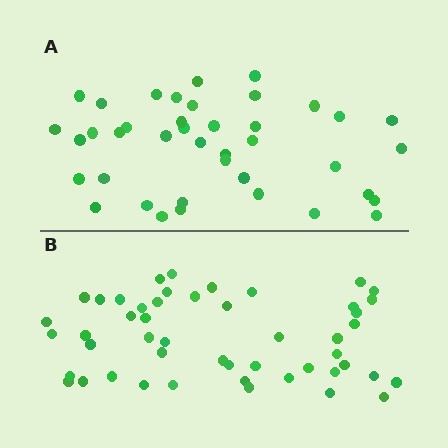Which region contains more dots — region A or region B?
Region B (the bottom region) has more dots.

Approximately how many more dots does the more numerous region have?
Region B has roughly 8 or so more dots than region A.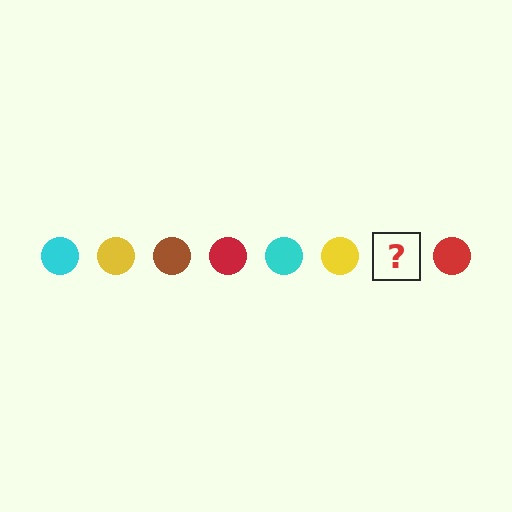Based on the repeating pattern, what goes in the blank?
The blank should be a brown circle.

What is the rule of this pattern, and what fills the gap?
The rule is that the pattern cycles through cyan, yellow, brown, red circles. The gap should be filled with a brown circle.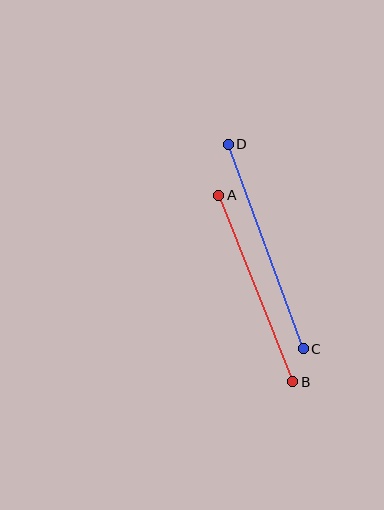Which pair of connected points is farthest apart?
Points C and D are farthest apart.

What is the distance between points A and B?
The distance is approximately 201 pixels.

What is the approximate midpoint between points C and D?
The midpoint is at approximately (266, 247) pixels.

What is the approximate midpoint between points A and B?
The midpoint is at approximately (256, 289) pixels.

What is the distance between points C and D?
The distance is approximately 218 pixels.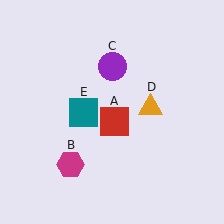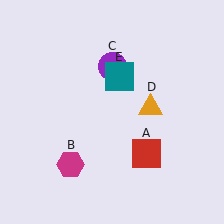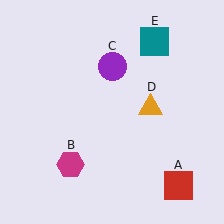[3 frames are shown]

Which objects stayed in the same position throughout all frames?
Magenta hexagon (object B) and purple circle (object C) and orange triangle (object D) remained stationary.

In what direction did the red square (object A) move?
The red square (object A) moved down and to the right.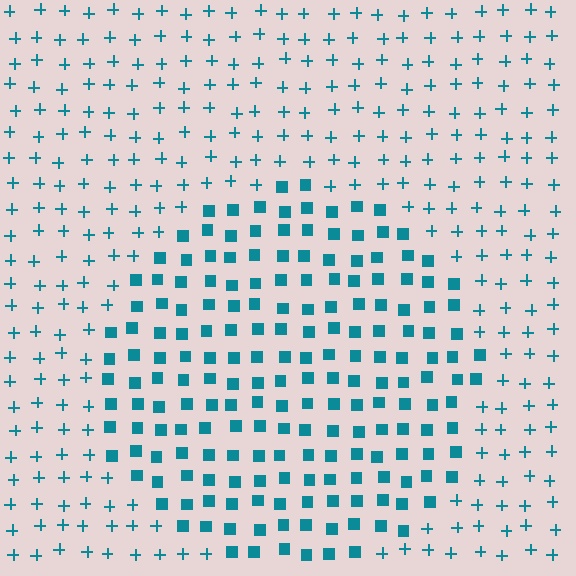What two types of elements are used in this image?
The image uses squares inside the circle region and plus signs outside it.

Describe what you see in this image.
The image is filled with small teal elements arranged in a uniform grid. A circle-shaped region contains squares, while the surrounding area contains plus signs. The boundary is defined purely by the change in element shape.